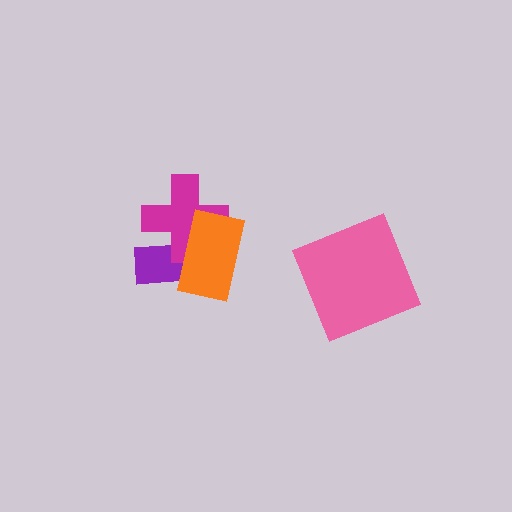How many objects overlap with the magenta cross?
2 objects overlap with the magenta cross.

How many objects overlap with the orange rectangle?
2 objects overlap with the orange rectangle.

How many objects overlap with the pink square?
0 objects overlap with the pink square.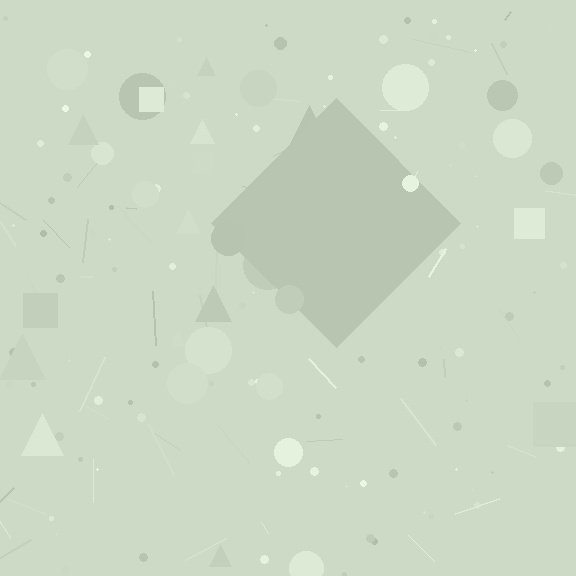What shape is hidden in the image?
A diamond is hidden in the image.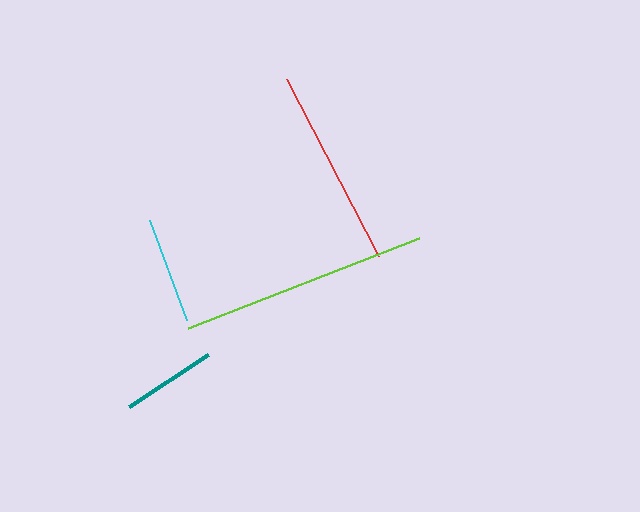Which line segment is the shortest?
The teal line is the shortest at approximately 94 pixels.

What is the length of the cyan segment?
The cyan segment is approximately 107 pixels long.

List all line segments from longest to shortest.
From longest to shortest: lime, red, cyan, teal.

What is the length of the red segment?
The red segment is approximately 200 pixels long.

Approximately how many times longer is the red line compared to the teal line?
The red line is approximately 2.1 times the length of the teal line.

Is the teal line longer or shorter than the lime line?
The lime line is longer than the teal line.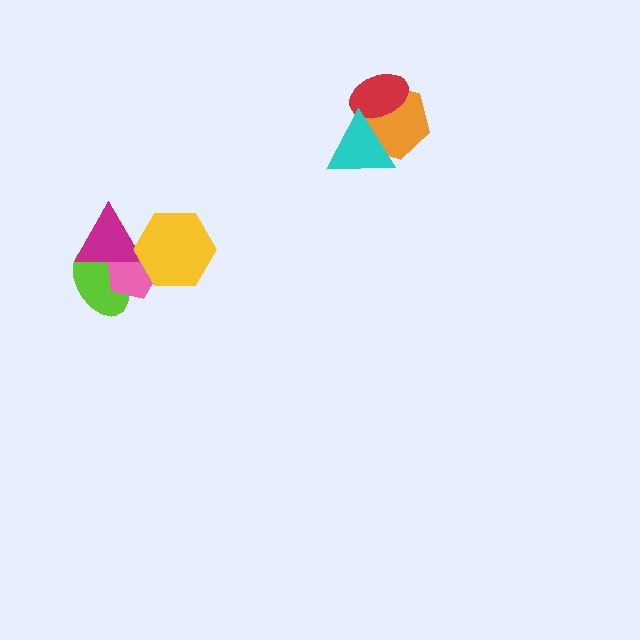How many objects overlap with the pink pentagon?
3 objects overlap with the pink pentagon.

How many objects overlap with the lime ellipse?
2 objects overlap with the lime ellipse.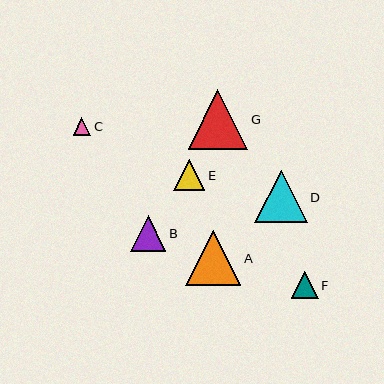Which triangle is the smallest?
Triangle C is the smallest with a size of approximately 17 pixels.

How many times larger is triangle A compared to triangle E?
Triangle A is approximately 1.8 times the size of triangle E.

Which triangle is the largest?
Triangle G is the largest with a size of approximately 60 pixels.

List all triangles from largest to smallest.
From largest to smallest: G, A, D, B, E, F, C.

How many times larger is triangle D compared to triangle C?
Triangle D is approximately 3.0 times the size of triangle C.